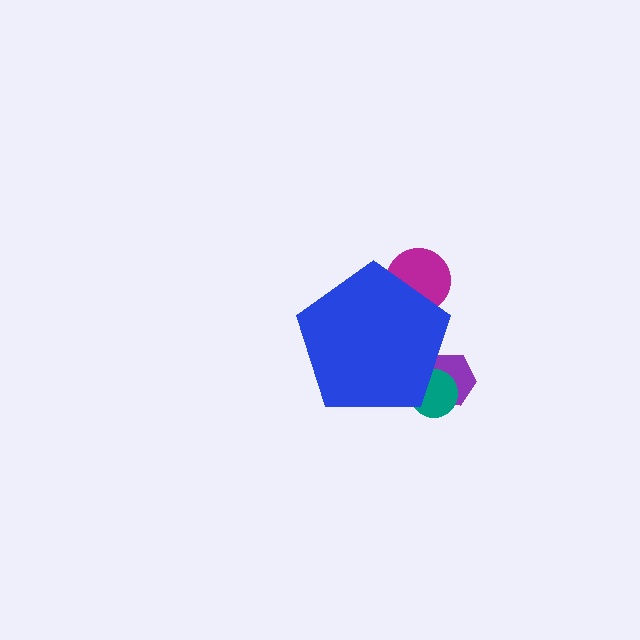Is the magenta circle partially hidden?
Yes, the magenta circle is partially hidden behind the blue pentagon.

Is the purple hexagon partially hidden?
Yes, the purple hexagon is partially hidden behind the blue pentagon.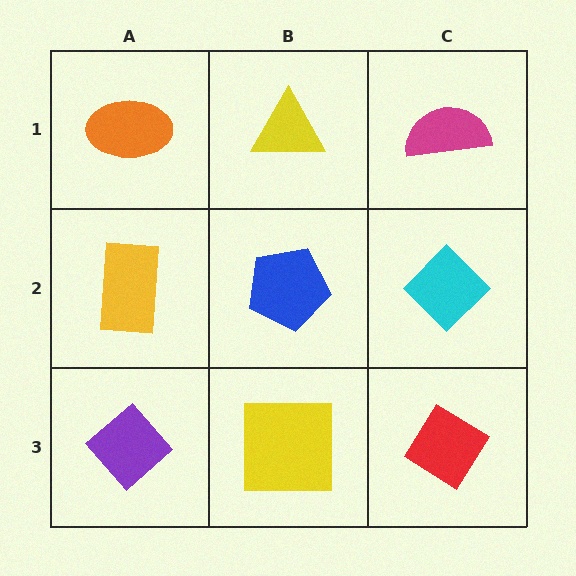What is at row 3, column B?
A yellow square.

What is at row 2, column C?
A cyan diamond.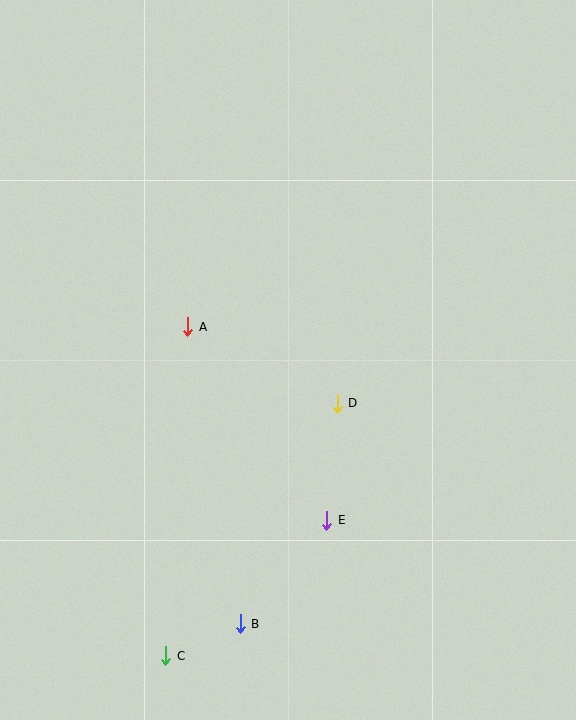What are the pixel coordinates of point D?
Point D is at (337, 403).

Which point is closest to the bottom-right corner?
Point E is closest to the bottom-right corner.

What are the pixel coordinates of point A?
Point A is at (188, 327).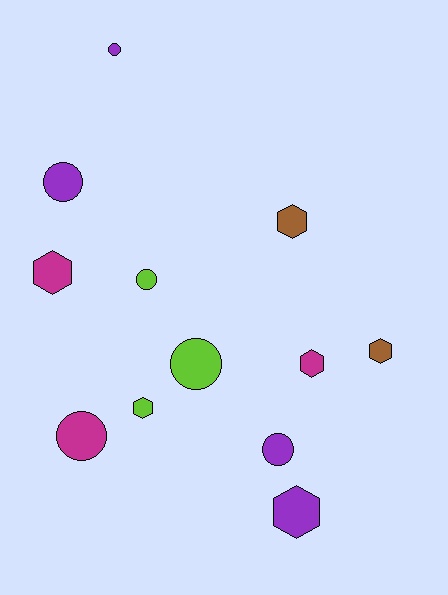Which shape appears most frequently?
Hexagon, with 6 objects.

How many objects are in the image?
There are 12 objects.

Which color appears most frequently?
Purple, with 4 objects.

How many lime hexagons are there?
There is 1 lime hexagon.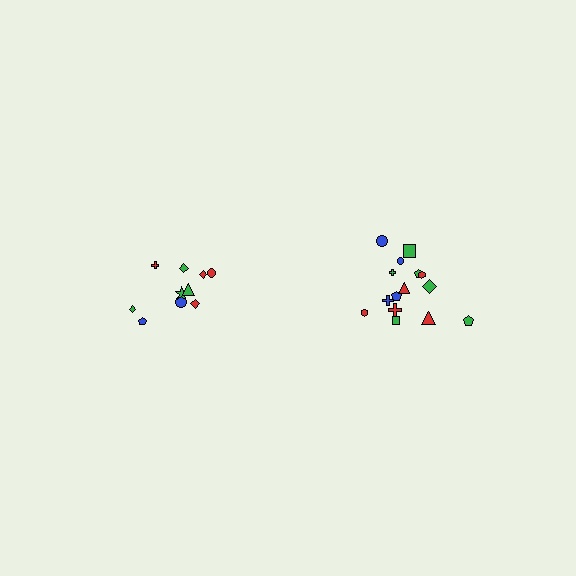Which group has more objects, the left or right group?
The right group.